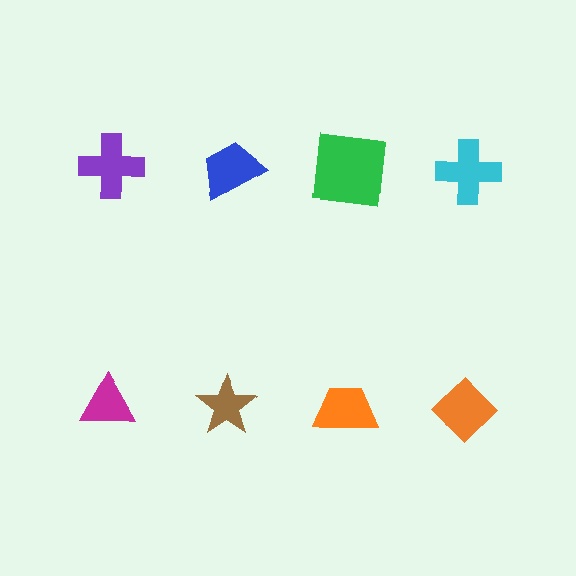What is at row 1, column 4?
A cyan cross.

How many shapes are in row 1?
4 shapes.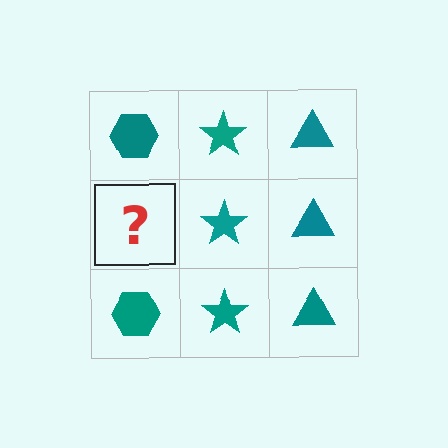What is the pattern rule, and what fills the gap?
The rule is that each column has a consistent shape. The gap should be filled with a teal hexagon.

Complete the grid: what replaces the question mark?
The question mark should be replaced with a teal hexagon.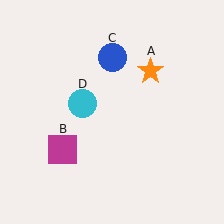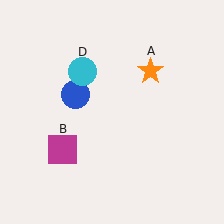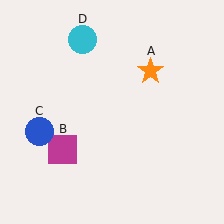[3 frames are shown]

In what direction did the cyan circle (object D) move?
The cyan circle (object D) moved up.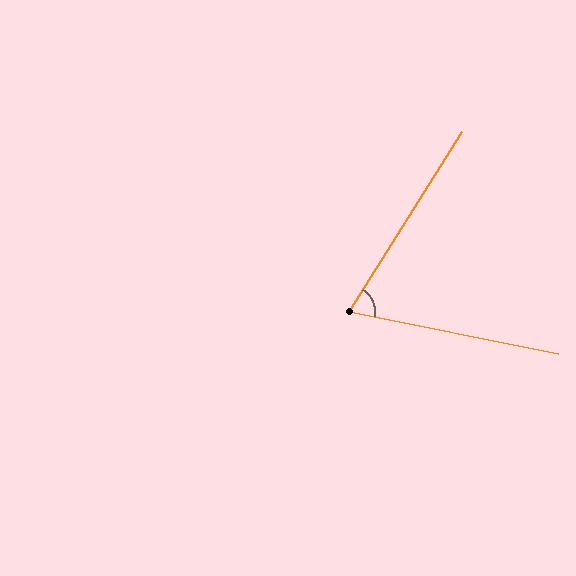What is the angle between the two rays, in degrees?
Approximately 69 degrees.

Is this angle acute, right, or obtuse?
It is acute.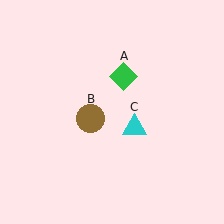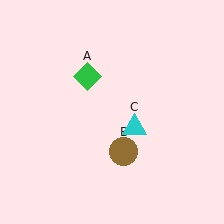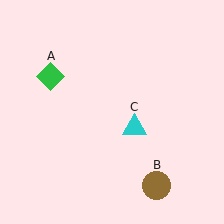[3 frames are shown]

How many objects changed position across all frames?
2 objects changed position: green diamond (object A), brown circle (object B).